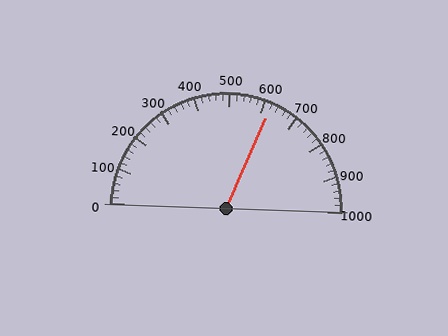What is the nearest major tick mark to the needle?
The nearest major tick mark is 600.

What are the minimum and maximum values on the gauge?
The gauge ranges from 0 to 1000.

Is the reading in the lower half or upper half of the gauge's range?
The reading is in the upper half of the range (0 to 1000).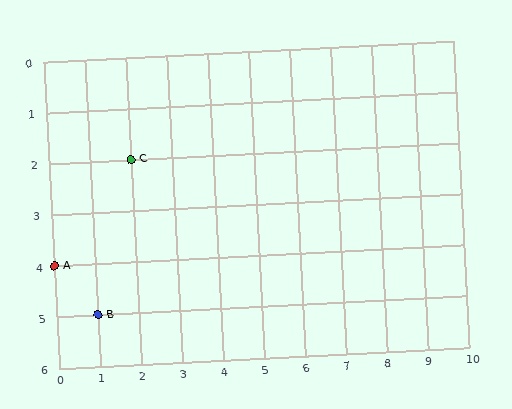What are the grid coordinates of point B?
Point B is at grid coordinates (1, 5).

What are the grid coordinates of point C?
Point C is at grid coordinates (2, 2).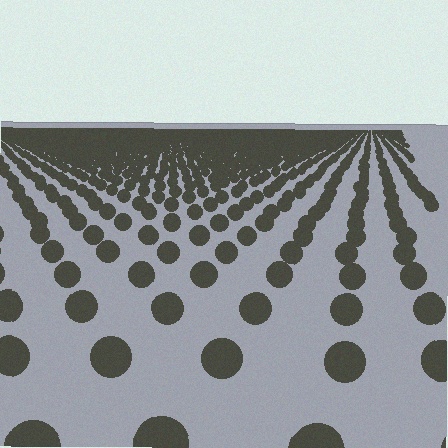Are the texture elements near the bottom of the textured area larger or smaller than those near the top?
Larger. Near the bottom, elements are closer to the viewer and appear at a bigger on-screen size.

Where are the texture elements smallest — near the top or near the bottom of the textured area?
Near the top.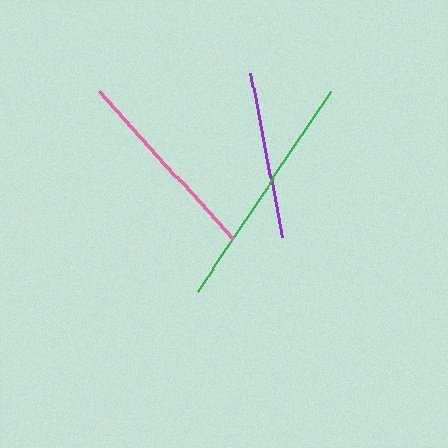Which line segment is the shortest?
The purple line is the shortest at approximately 167 pixels.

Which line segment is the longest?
The green line is the longest at approximately 240 pixels.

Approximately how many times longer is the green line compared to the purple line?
The green line is approximately 1.4 times the length of the purple line.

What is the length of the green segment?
The green segment is approximately 240 pixels long.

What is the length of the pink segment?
The pink segment is approximately 200 pixels long.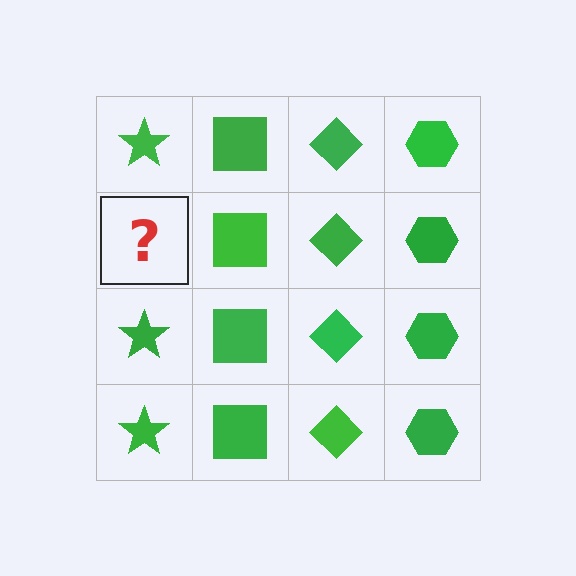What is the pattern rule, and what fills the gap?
The rule is that each column has a consistent shape. The gap should be filled with a green star.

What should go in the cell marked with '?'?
The missing cell should contain a green star.